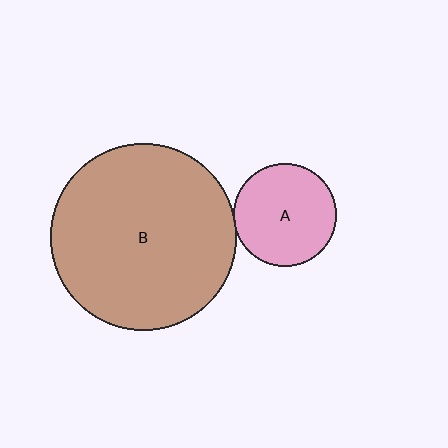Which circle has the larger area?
Circle B (brown).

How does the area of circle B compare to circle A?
Approximately 3.3 times.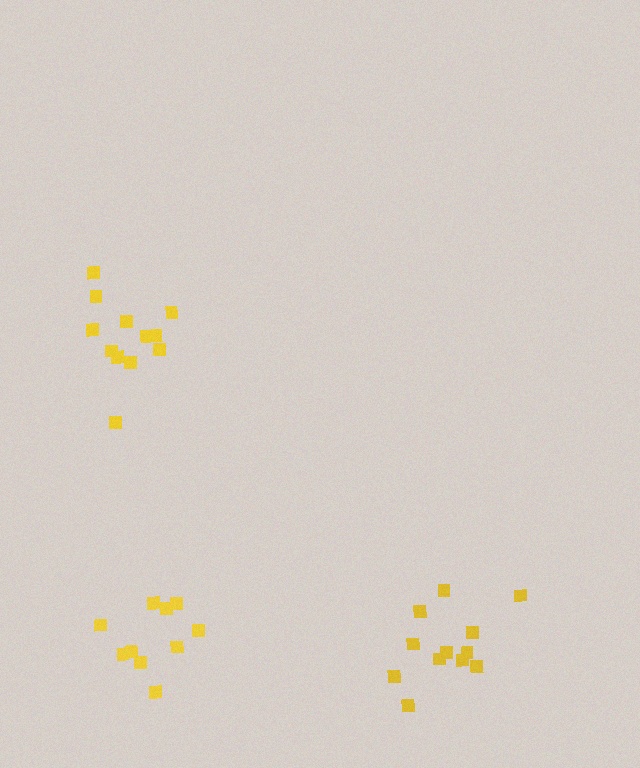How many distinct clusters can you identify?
There are 3 distinct clusters.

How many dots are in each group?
Group 1: 12 dots, Group 2: 12 dots, Group 3: 11 dots (35 total).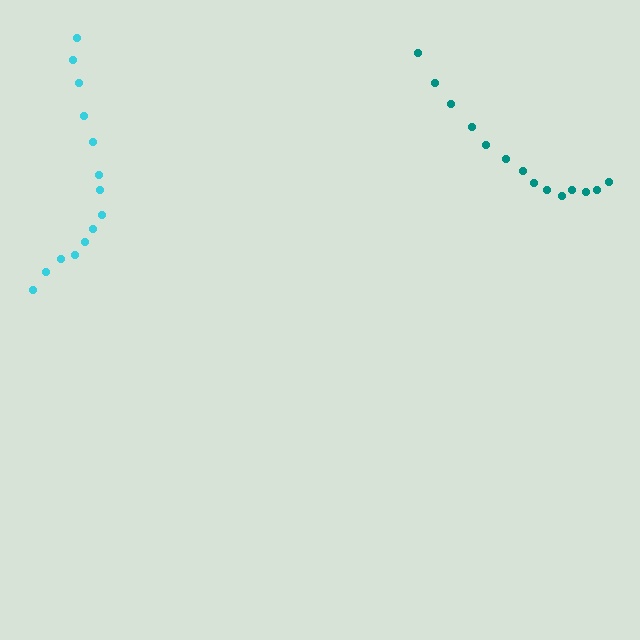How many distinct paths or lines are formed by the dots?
There are 2 distinct paths.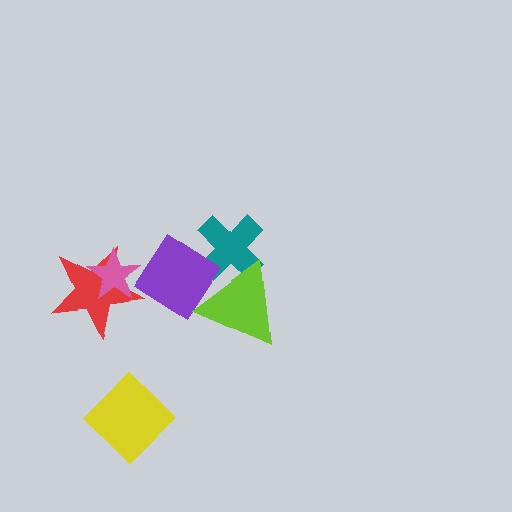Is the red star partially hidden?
Yes, it is partially covered by another shape.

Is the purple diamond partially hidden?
Yes, it is partially covered by another shape.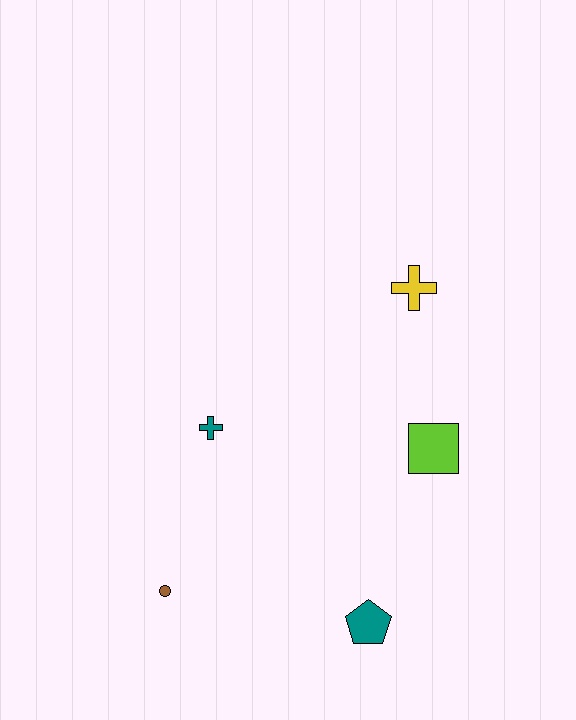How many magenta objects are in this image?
There are no magenta objects.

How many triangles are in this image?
There are no triangles.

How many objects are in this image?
There are 5 objects.